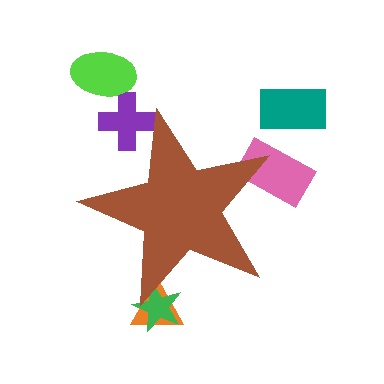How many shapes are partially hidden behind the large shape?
4 shapes are partially hidden.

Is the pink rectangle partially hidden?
Yes, the pink rectangle is partially hidden behind the brown star.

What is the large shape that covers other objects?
A brown star.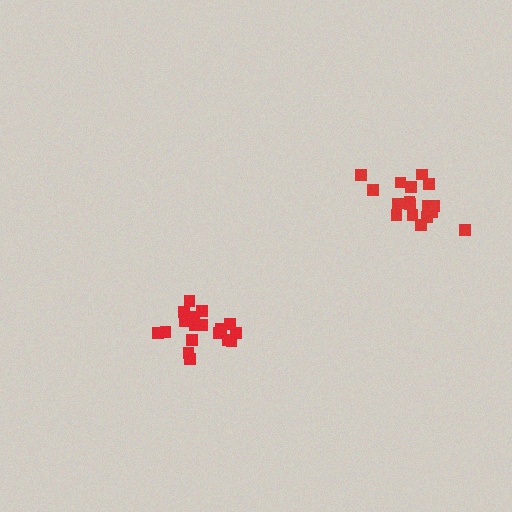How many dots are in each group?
Group 1: 18 dots, Group 2: 18 dots (36 total).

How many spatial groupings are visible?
There are 2 spatial groupings.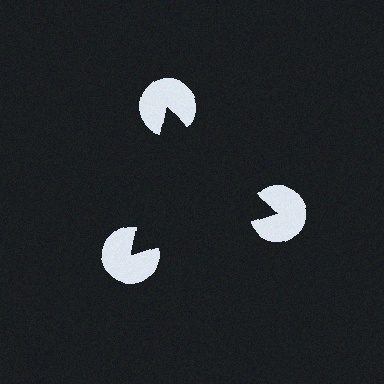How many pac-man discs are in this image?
There are 3 — one at each vertex of the illusory triangle.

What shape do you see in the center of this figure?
An illusory triangle — its edges are inferred from the aligned wedge cuts in the pac-man discs, not physically drawn.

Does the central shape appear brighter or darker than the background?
It typically appears slightly darker than the background, even though no actual brightness change is drawn.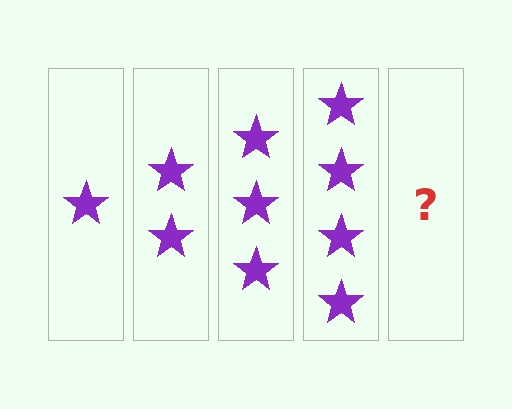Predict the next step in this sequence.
The next step is 5 stars.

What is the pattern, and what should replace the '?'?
The pattern is that each step adds one more star. The '?' should be 5 stars.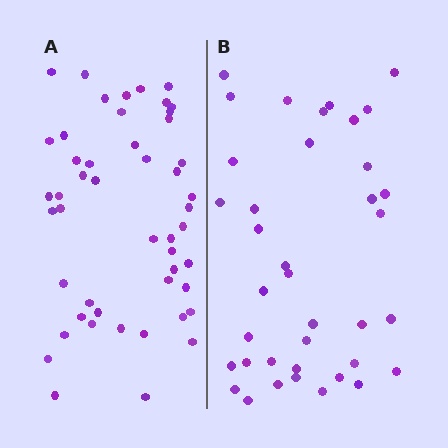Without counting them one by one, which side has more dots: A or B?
Region A (the left region) has more dots.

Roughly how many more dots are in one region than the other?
Region A has roughly 12 or so more dots than region B.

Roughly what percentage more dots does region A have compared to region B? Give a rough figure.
About 30% more.